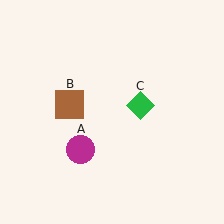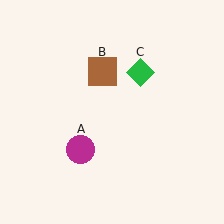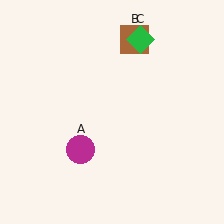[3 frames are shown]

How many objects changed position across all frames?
2 objects changed position: brown square (object B), green diamond (object C).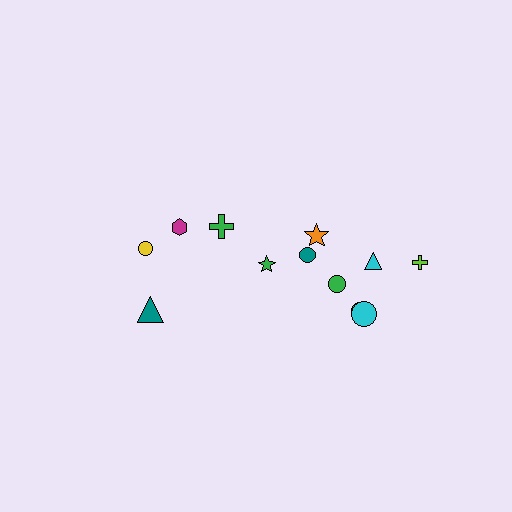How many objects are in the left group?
There are 4 objects.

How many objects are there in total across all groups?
There are 12 objects.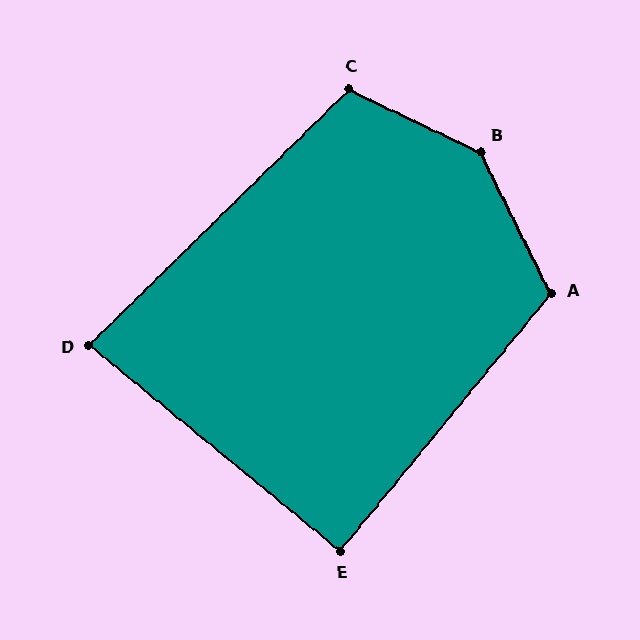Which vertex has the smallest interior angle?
D, at approximately 84 degrees.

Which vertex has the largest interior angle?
B, at approximately 142 degrees.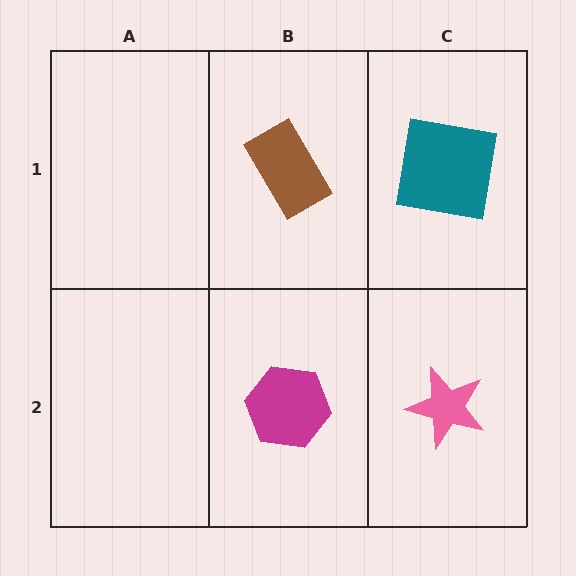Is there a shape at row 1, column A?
No, that cell is empty.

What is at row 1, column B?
A brown rectangle.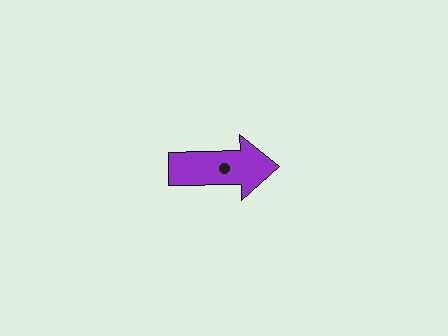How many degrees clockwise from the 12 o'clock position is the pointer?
Approximately 89 degrees.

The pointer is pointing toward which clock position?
Roughly 3 o'clock.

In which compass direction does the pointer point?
East.